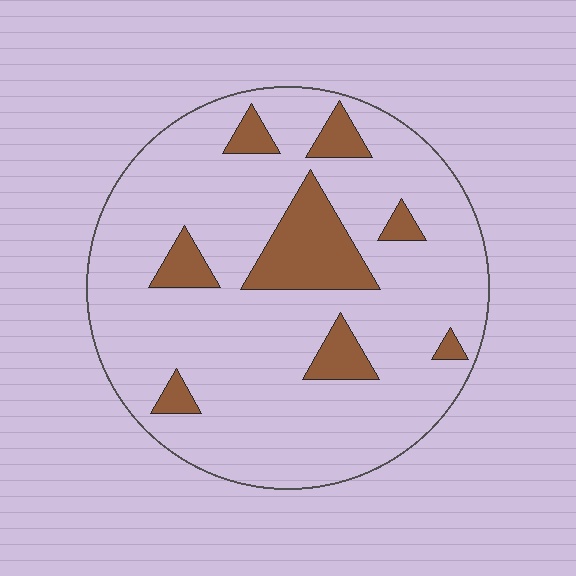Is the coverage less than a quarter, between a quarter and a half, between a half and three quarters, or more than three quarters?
Less than a quarter.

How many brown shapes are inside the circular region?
8.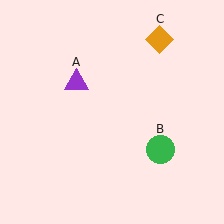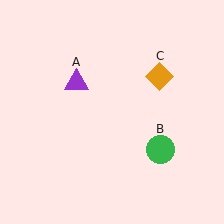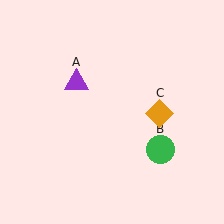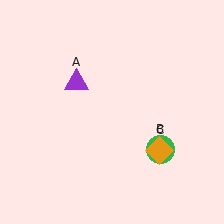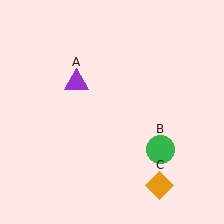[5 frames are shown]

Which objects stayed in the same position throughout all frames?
Purple triangle (object A) and green circle (object B) remained stationary.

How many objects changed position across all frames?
1 object changed position: orange diamond (object C).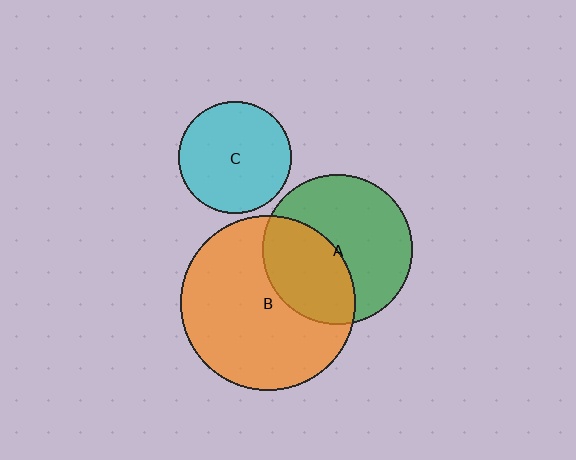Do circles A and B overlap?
Yes.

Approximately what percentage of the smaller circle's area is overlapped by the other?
Approximately 40%.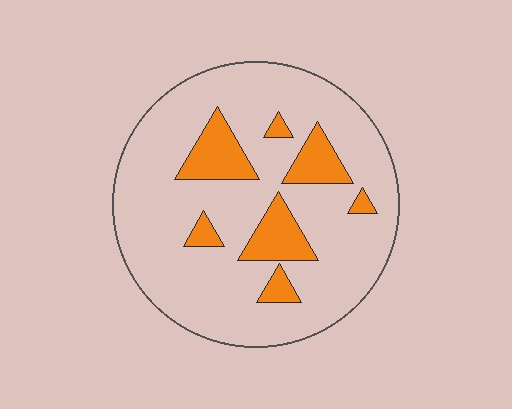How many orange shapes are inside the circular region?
7.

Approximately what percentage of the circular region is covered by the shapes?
Approximately 15%.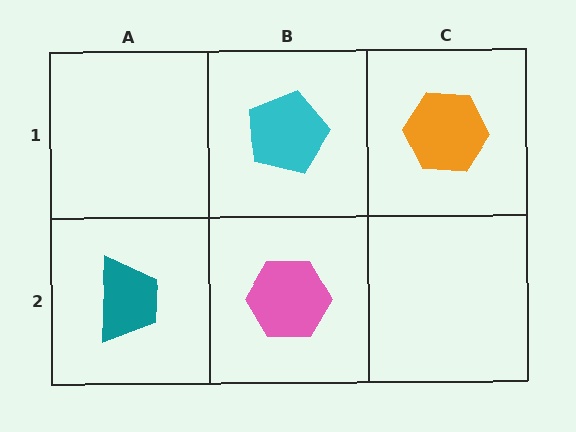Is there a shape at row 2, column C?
No, that cell is empty.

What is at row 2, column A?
A teal trapezoid.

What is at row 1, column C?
An orange hexagon.